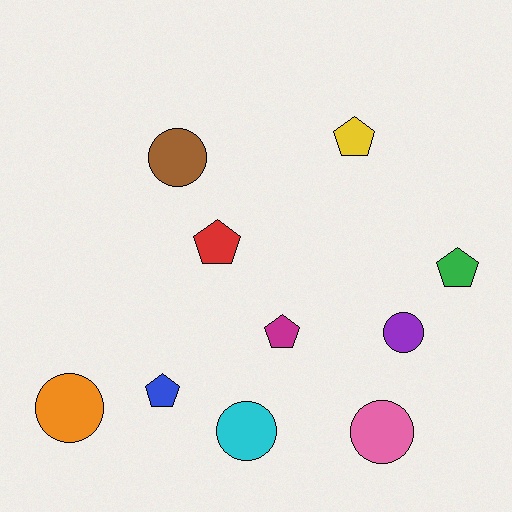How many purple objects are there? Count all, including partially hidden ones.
There is 1 purple object.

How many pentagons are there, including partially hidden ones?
There are 5 pentagons.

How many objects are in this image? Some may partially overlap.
There are 10 objects.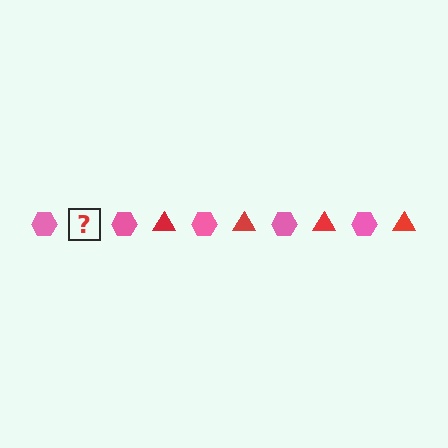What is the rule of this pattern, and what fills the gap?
The rule is that the pattern alternates between pink hexagon and red triangle. The gap should be filled with a red triangle.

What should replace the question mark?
The question mark should be replaced with a red triangle.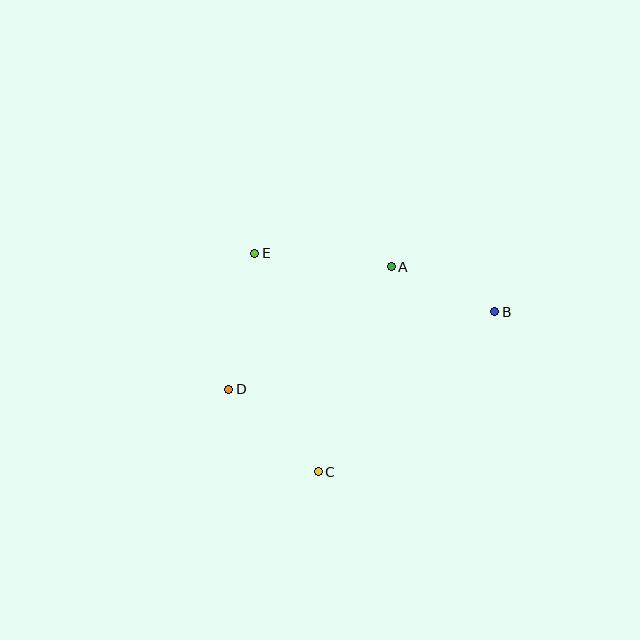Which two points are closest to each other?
Points A and B are closest to each other.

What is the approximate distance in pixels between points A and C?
The distance between A and C is approximately 217 pixels.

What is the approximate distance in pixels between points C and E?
The distance between C and E is approximately 227 pixels.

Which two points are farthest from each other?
Points B and D are farthest from each other.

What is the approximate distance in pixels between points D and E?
The distance between D and E is approximately 138 pixels.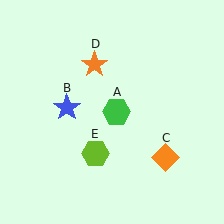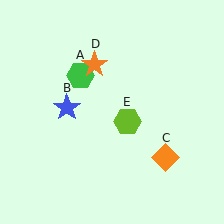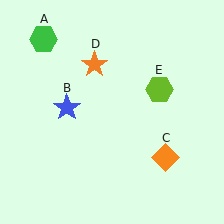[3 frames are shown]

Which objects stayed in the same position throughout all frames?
Blue star (object B) and orange diamond (object C) and orange star (object D) remained stationary.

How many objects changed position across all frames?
2 objects changed position: green hexagon (object A), lime hexagon (object E).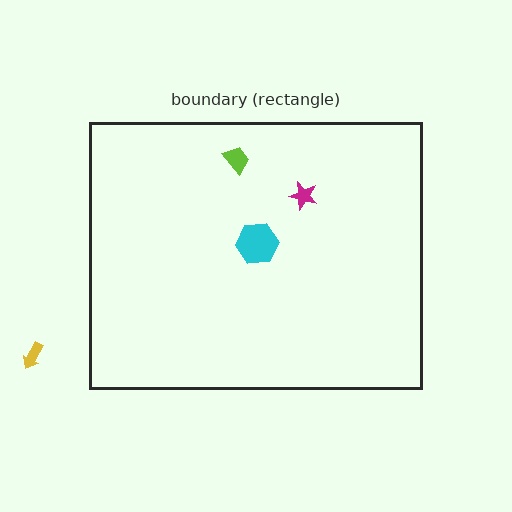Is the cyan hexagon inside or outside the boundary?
Inside.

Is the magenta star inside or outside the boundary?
Inside.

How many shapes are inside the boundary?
3 inside, 1 outside.